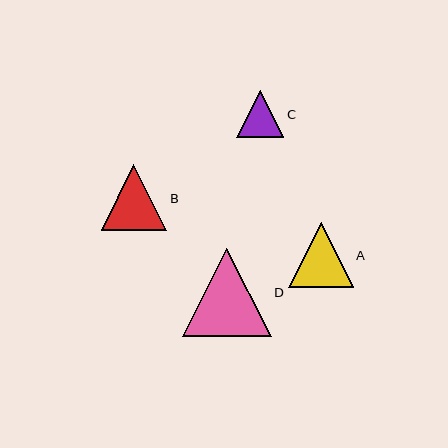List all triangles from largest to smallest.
From largest to smallest: D, B, A, C.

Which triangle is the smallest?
Triangle C is the smallest with a size of approximately 47 pixels.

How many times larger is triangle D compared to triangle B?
Triangle D is approximately 1.4 times the size of triangle B.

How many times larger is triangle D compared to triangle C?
Triangle D is approximately 1.9 times the size of triangle C.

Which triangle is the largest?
Triangle D is the largest with a size of approximately 89 pixels.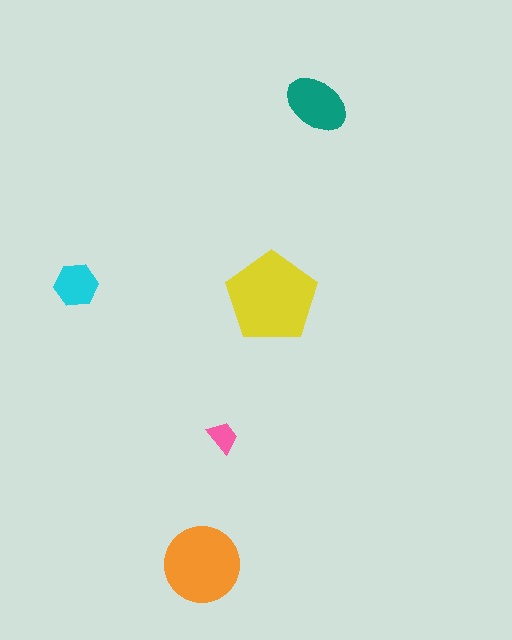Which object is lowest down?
The orange circle is bottommost.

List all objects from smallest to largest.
The pink trapezoid, the cyan hexagon, the teal ellipse, the orange circle, the yellow pentagon.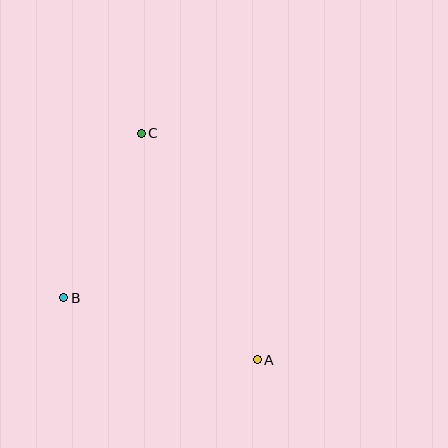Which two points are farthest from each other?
Points A and C are farthest from each other.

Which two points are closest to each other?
Points B and C are closest to each other.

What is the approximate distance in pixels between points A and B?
The distance between A and B is approximately 203 pixels.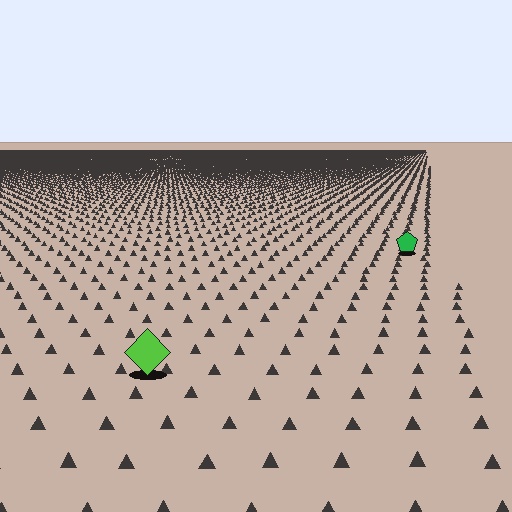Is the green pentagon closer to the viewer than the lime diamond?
No. The lime diamond is closer — you can tell from the texture gradient: the ground texture is coarser near it.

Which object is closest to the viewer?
The lime diamond is closest. The texture marks near it are larger and more spread out.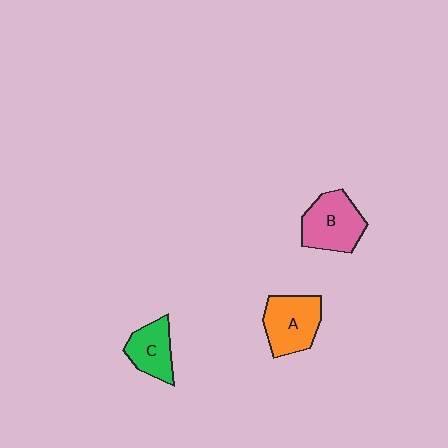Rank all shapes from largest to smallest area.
From largest to smallest: B (pink), A (orange), C (green).